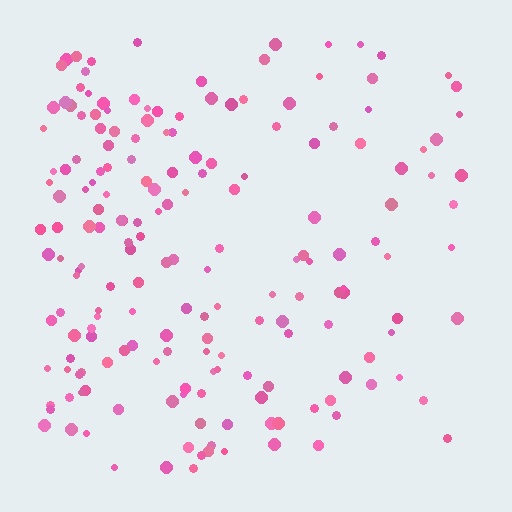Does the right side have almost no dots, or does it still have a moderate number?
Still a moderate number, just noticeably fewer than the left.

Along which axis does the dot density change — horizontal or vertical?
Horizontal.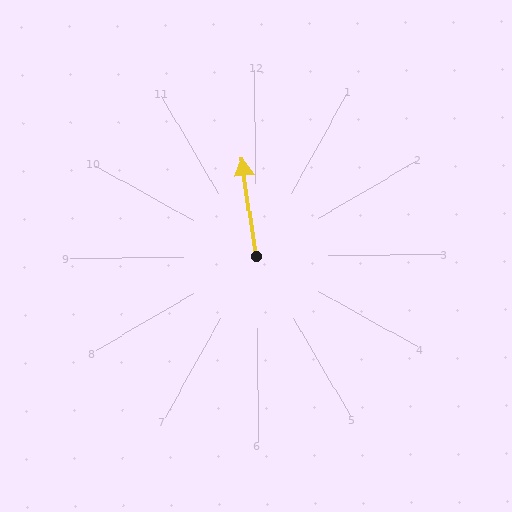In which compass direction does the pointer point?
North.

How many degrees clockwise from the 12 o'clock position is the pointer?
Approximately 352 degrees.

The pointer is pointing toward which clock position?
Roughly 12 o'clock.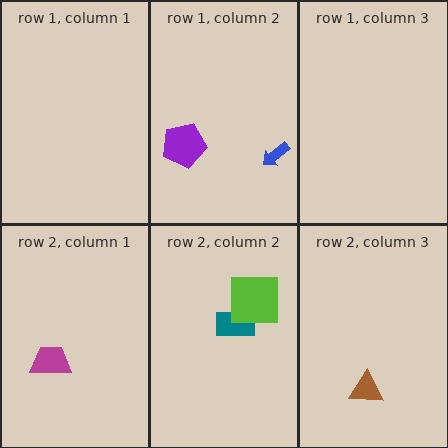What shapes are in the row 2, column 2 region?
The teal rectangle, the lime square.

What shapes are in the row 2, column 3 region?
The brown triangle.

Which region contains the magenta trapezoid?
The row 2, column 1 region.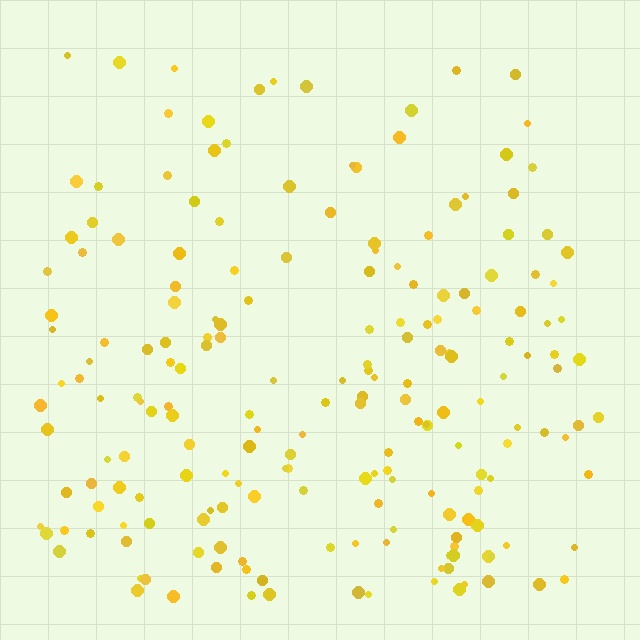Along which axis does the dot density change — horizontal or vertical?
Vertical.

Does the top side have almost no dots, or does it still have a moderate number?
Still a moderate number, just noticeably fewer than the bottom.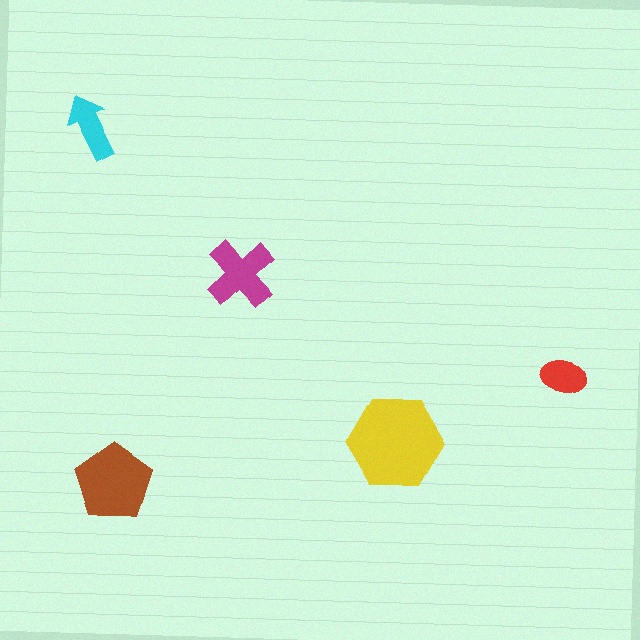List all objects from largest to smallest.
The yellow hexagon, the brown pentagon, the magenta cross, the cyan arrow, the red ellipse.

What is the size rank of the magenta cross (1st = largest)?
3rd.